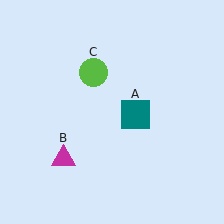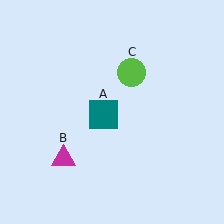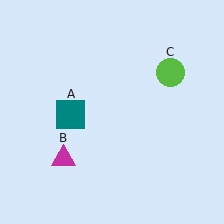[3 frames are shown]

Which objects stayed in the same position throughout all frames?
Magenta triangle (object B) remained stationary.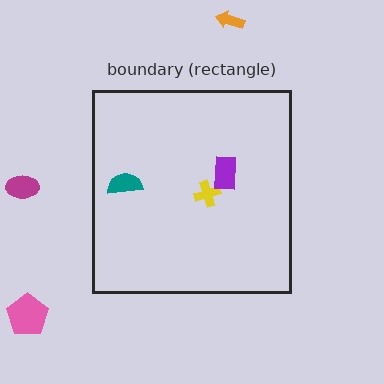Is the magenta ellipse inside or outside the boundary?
Outside.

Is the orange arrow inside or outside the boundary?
Outside.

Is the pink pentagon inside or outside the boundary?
Outside.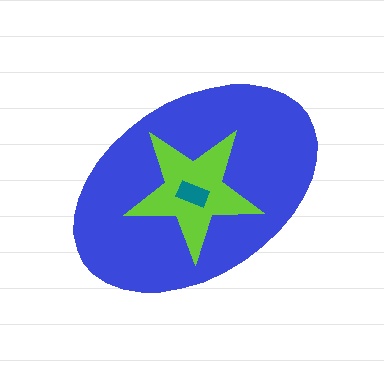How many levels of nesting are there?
3.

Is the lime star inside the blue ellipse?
Yes.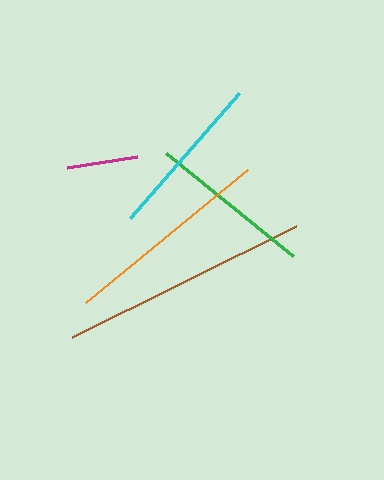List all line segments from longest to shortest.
From longest to shortest: brown, orange, cyan, green, magenta.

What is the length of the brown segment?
The brown segment is approximately 250 pixels long.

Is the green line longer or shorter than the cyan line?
The cyan line is longer than the green line.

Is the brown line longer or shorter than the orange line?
The brown line is longer than the orange line.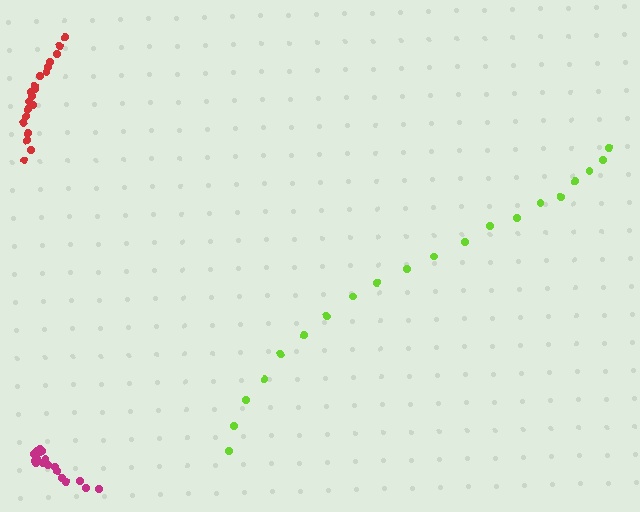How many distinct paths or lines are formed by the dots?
There are 3 distinct paths.